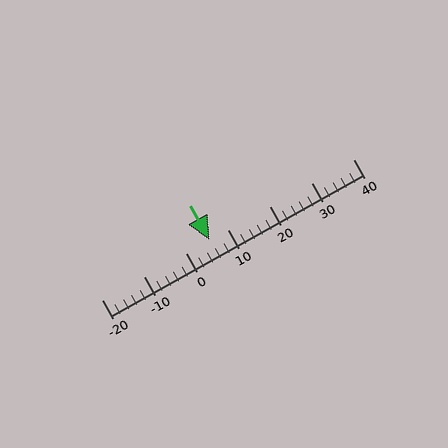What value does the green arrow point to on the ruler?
The green arrow points to approximately 6.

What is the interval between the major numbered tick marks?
The major tick marks are spaced 10 units apart.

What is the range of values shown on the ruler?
The ruler shows values from -20 to 40.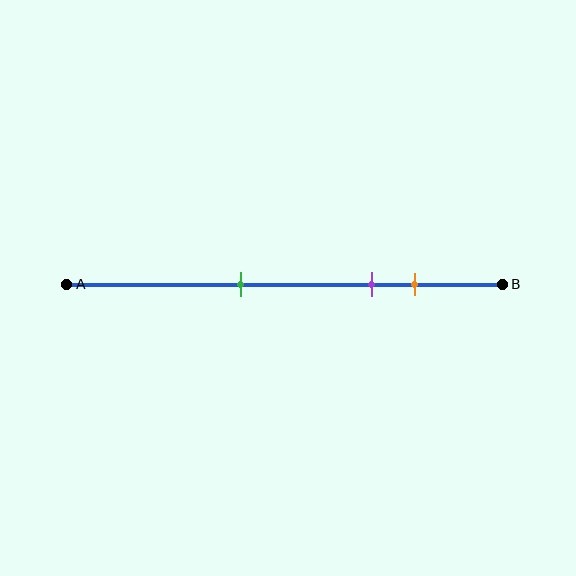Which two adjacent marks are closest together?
The purple and orange marks are the closest adjacent pair.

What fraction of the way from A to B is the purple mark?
The purple mark is approximately 70% (0.7) of the way from A to B.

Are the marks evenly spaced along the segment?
No, the marks are not evenly spaced.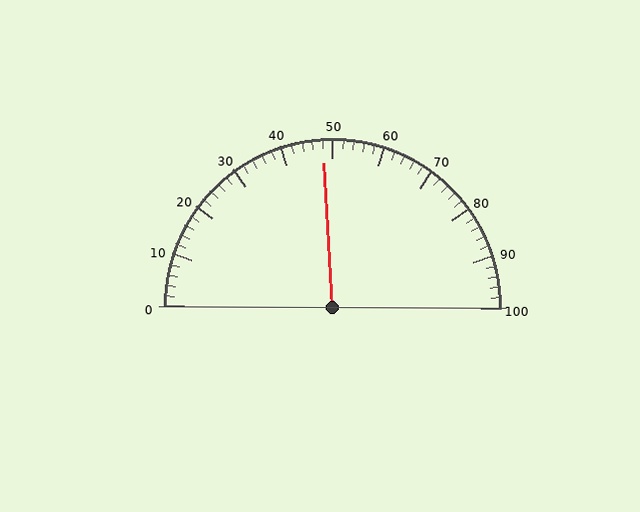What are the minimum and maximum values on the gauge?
The gauge ranges from 0 to 100.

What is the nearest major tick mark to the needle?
The nearest major tick mark is 50.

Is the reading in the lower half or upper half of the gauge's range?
The reading is in the lower half of the range (0 to 100).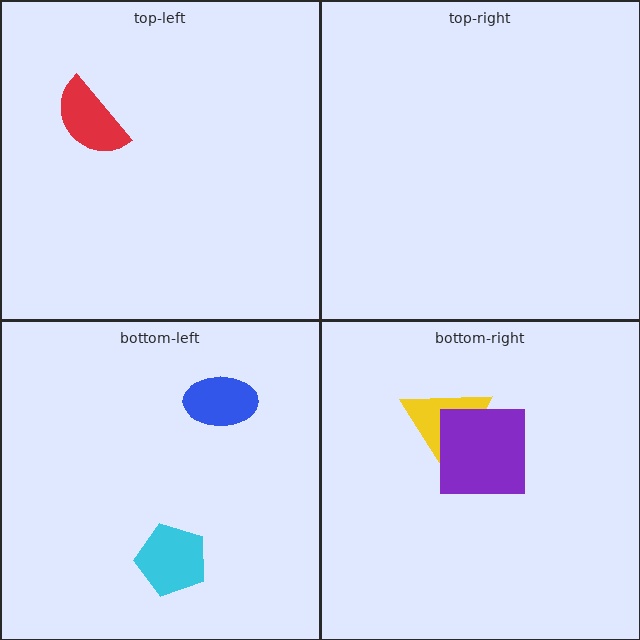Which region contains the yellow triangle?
The bottom-right region.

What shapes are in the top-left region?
The red semicircle.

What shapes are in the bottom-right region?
The yellow triangle, the purple square.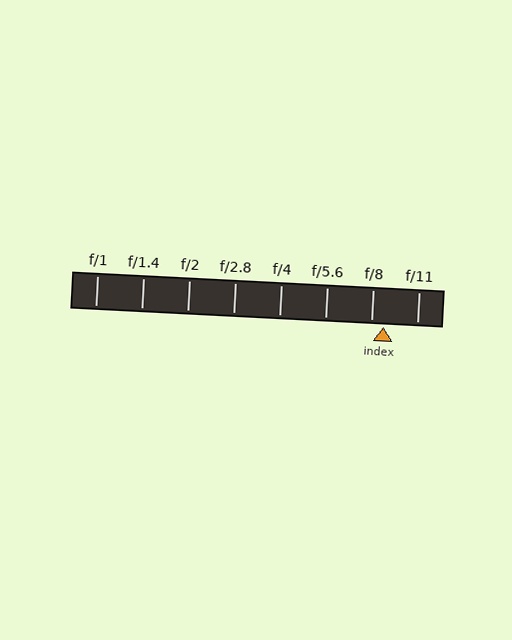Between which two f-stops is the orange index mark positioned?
The index mark is between f/8 and f/11.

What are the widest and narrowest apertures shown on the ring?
The widest aperture shown is f/1 and the narrowest is f/11.